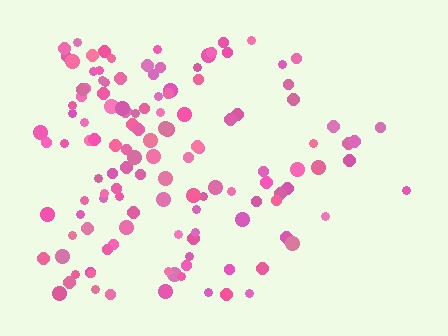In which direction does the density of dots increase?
From right to left, with the left side densest.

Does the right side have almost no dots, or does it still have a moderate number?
Still a moderate number, just noticeably fewer than the left.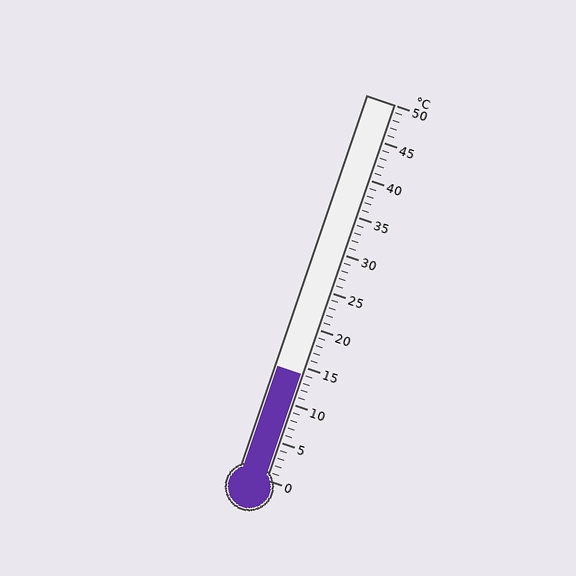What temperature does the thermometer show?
The thermometer shows approximately 14°C.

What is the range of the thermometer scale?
The thermometer scale ranges from 0°C to 50°C.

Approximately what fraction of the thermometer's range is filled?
The thermometer is filled to approximately 30% of its range.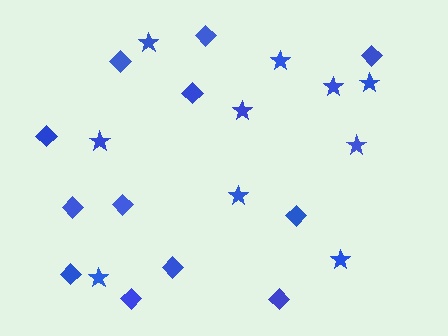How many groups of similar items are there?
There are 2 groups: one group of stars (10) and one group of diamonds (12).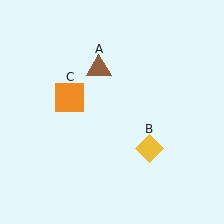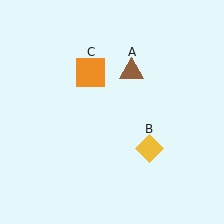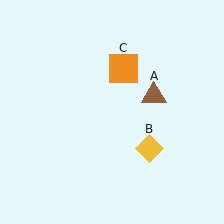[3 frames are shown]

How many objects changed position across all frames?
2 objects changed position: brown triangle (object A), orange square (object C).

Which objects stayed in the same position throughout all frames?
Yellow diamond (object B) remained stationary.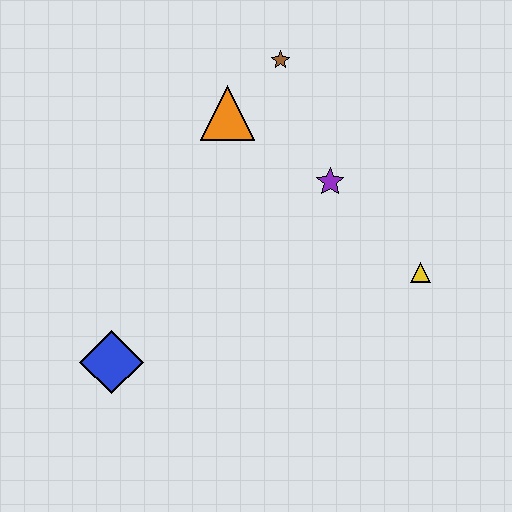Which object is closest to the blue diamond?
The orange triangle is closest to the blue diamond.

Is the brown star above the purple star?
Yes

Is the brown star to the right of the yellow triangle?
No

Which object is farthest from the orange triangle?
The blue diamond is farthest from the orange triangle.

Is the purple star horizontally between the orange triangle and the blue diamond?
No